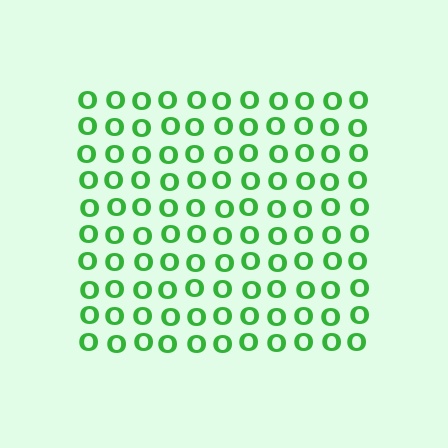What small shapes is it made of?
It is made of small letter O's.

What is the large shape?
The large shape is a square.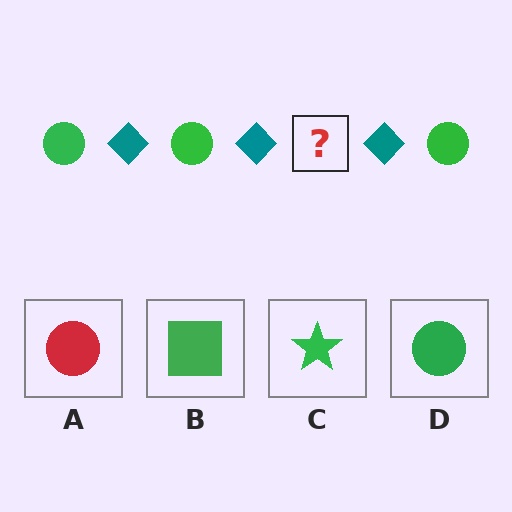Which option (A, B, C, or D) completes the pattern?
D.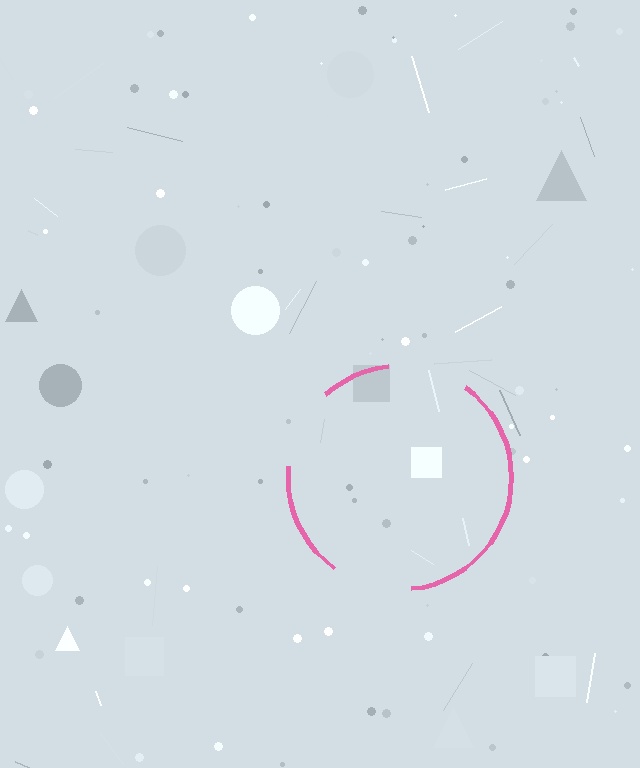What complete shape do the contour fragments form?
The contour fragments form a circle.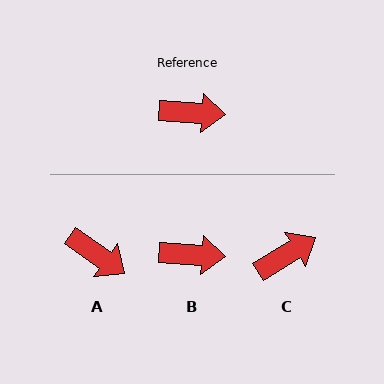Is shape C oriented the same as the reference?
No, it is off by about 34 degrees.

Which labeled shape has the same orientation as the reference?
B.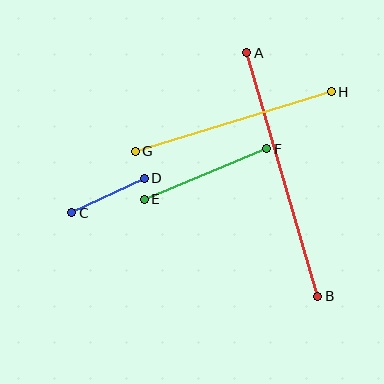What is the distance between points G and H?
The distance is approximately 205 pixels.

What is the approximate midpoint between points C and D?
The midpoint is at approximately (108, 196) pixels.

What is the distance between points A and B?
The distance is approximately 254 pixels.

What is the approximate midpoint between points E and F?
The midpoint is at approximately (205, 174) pixels.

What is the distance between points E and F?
The distance is approximately 132 pixels.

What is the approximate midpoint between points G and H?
The midpoint is at approximately (233, 121) pixels.